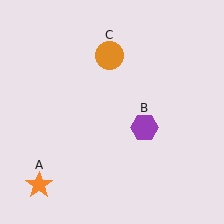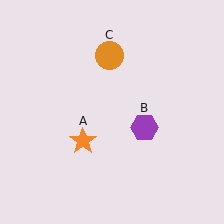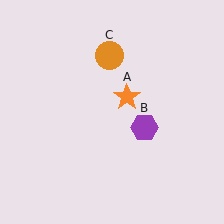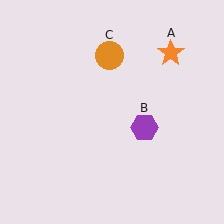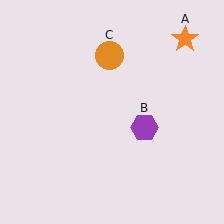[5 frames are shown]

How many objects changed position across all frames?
1 object changed position: orange star (object A).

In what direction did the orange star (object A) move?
The orange star (object A) moved up and to the right.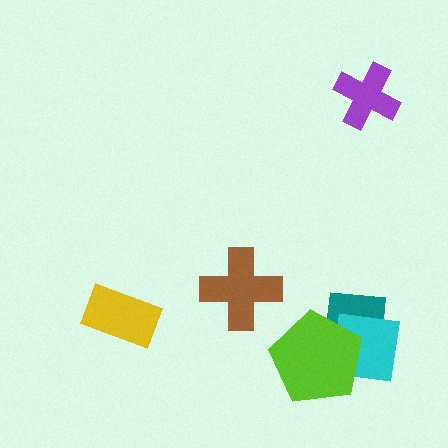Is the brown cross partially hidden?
No, no other shape covers it.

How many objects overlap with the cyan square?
2 objects overlap with the cyan square.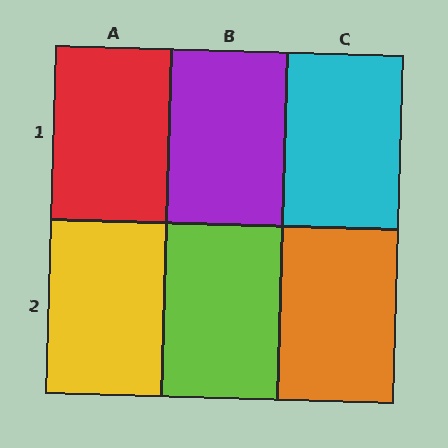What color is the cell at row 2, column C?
Orange.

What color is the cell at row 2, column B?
Lime.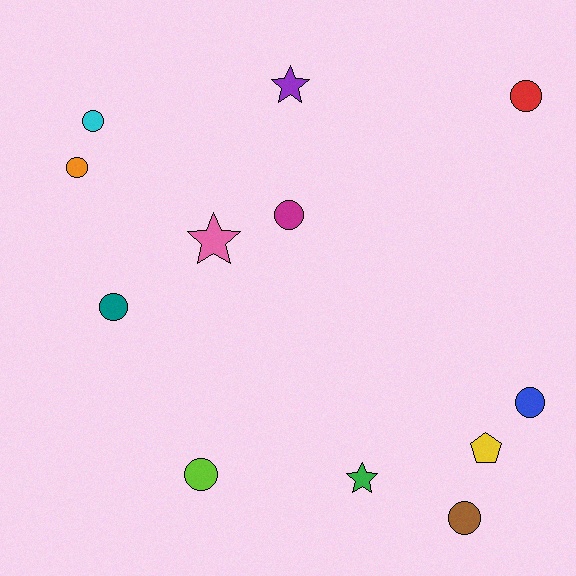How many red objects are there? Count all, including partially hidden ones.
There is 1 red object.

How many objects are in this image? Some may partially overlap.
There are 12 objects.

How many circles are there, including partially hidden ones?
There are 8 circles.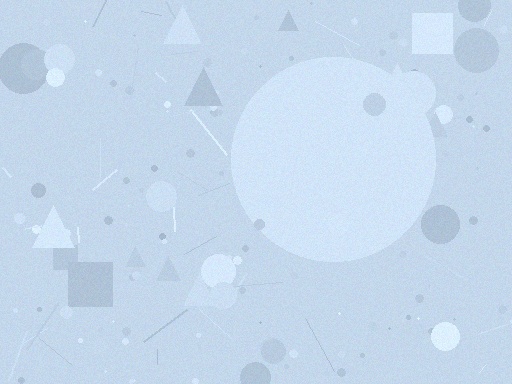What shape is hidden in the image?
A circle is hidden in the image.